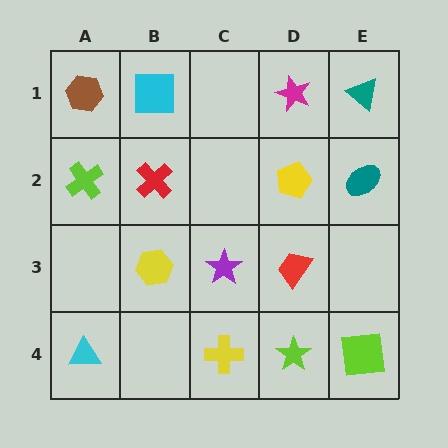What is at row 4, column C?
A yellow cross.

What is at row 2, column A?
A lime cross.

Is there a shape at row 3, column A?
No, that cell is empty.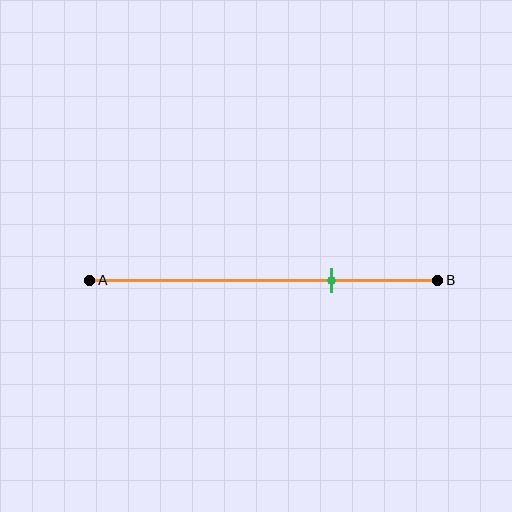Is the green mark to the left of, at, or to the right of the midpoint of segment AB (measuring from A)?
The green mark is to the right of the midpoint of segment AB.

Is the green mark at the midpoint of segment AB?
No, the mark is at about 70% from A, not at the 50% midpoint.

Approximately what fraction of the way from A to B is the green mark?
The green mark is approximately 70% of the way from A to B.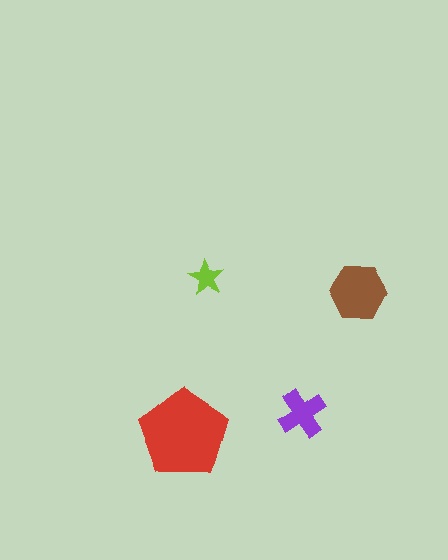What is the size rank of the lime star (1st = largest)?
4th.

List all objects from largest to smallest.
The red pentagon, the brown hexagon, the purple cross, the lime star.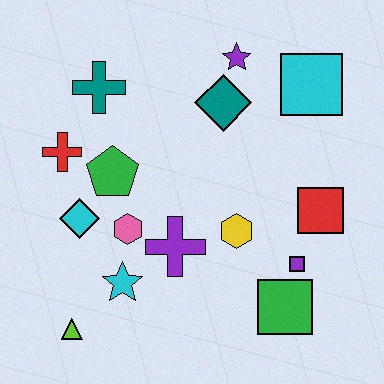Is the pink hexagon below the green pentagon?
Yes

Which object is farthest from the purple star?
The lime triangle is farthest from the purple star.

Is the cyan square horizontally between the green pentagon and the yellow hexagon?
No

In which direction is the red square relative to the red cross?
The red square is to the right of the red cross.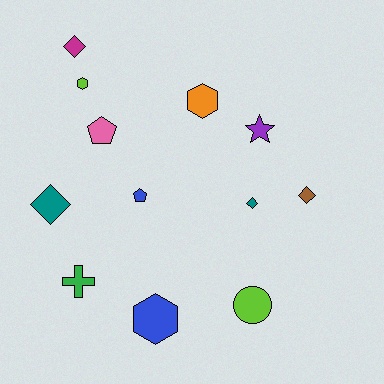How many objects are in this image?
There are 12 objects.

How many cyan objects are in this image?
There are no cyan objects.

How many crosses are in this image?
There is 1 cross.